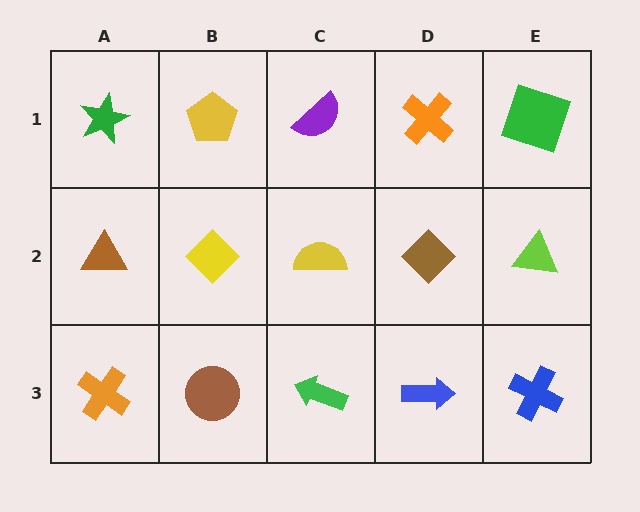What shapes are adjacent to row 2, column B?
A yellow pentagon (row 1, column B), a brown circle (row 3, column B), a brown triangle (row 2, column A), a yellow semicircle (row 2, column C).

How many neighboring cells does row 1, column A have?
2.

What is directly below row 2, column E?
A blue cross.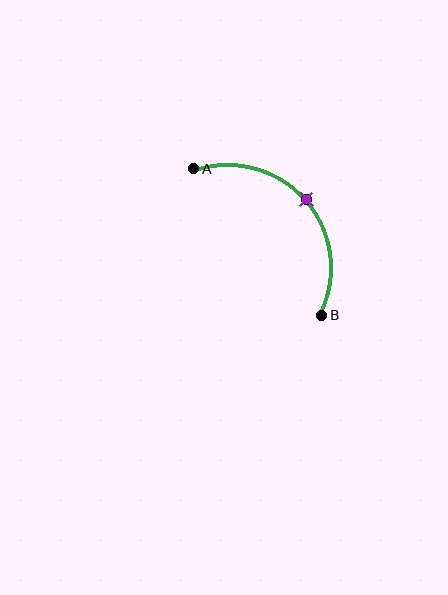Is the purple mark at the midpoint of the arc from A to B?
Yes. The purple mark lies on the arc at equal arc-length from both A and B — it is the arc midpoint.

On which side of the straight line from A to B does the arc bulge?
The arc bulges above and to the right of the straight line connecting A and B.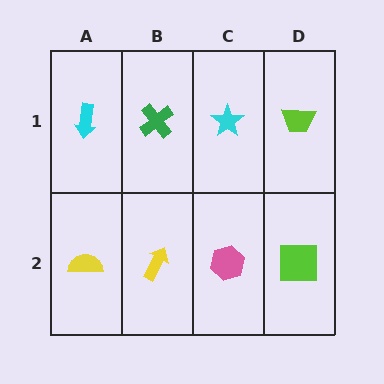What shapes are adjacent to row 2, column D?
A lime trapezoid (row 1, column D), a pink hexagon (row 2, column C).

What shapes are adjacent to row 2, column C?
A cyan star (row 1, column C), a yellow arrow (row 2, column B), a lime square (row 2, column D).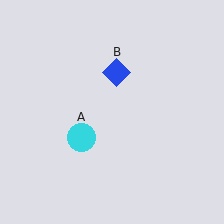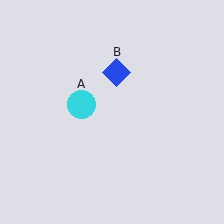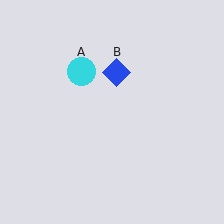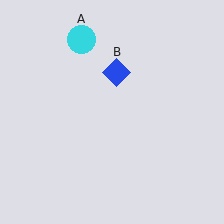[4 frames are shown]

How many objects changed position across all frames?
1 object changed position: cyan circle (object A).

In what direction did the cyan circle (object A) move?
The cyan circle (object A) moved up.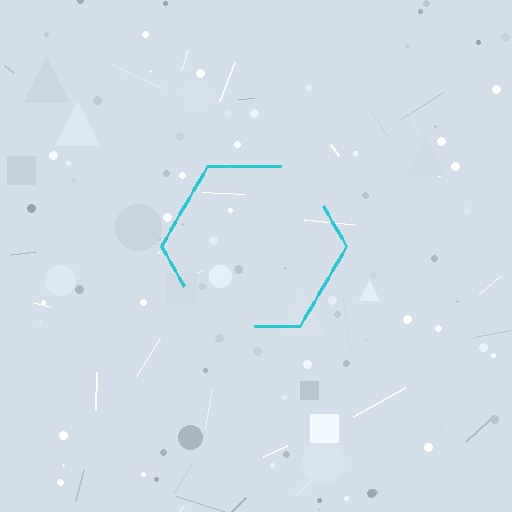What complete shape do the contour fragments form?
The contour fragments form a hexagon.